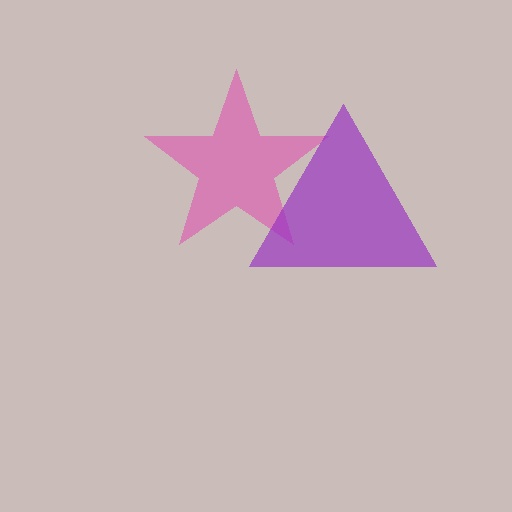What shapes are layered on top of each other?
The layered shapes are: a pink star, a purple triangle.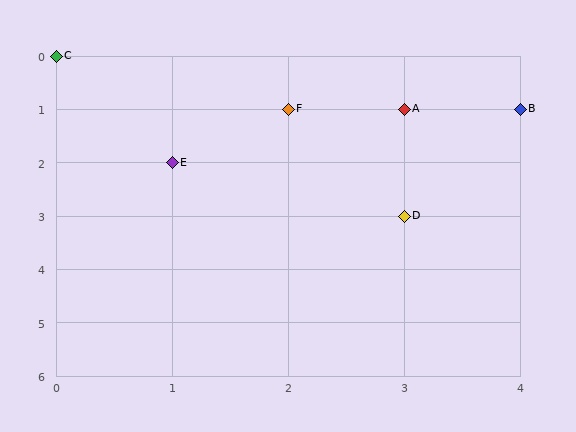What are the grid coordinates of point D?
Point D is at grid coordinates (3, 3).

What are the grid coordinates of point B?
Point B is at grid coordinates (4, 1).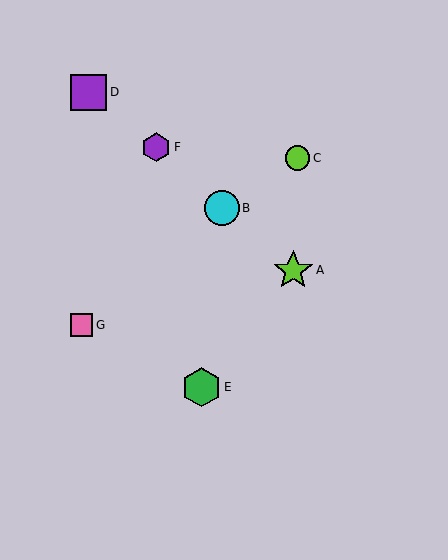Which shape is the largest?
The lime star (labeled A) is the largest.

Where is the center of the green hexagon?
The center of the green hexagon is at (202, 387).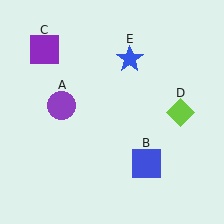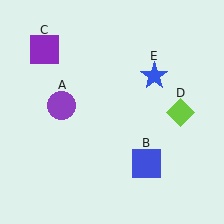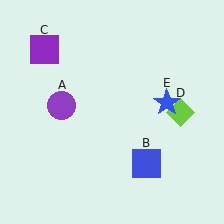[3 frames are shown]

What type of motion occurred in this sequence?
The blue star (object E) rotated clockwise around the center of the scene.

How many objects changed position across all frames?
1 object changed position: blue star (object E).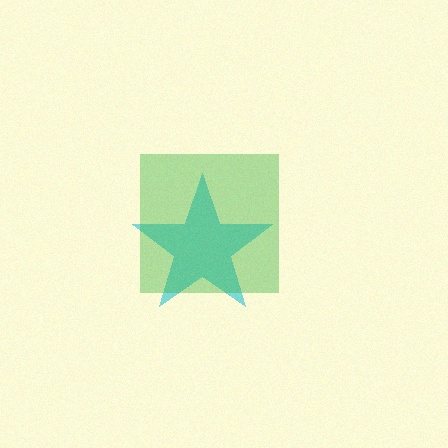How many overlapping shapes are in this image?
There are 2 overlapping shapes in the image.